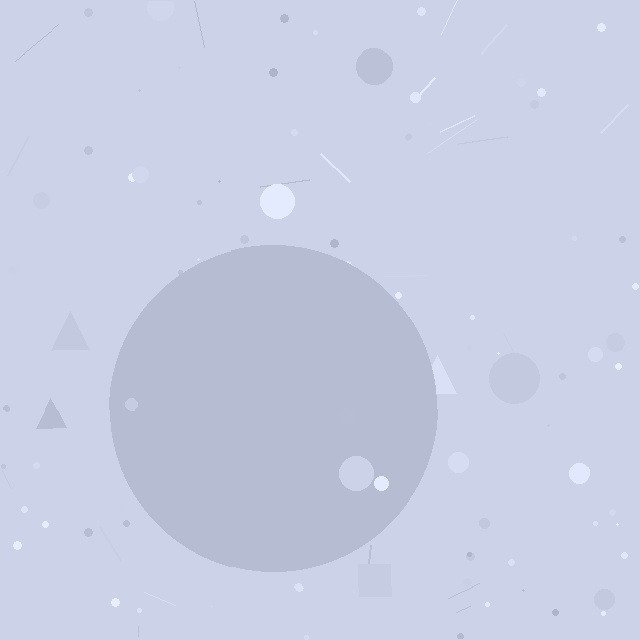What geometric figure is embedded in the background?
A circle is embedded in the background.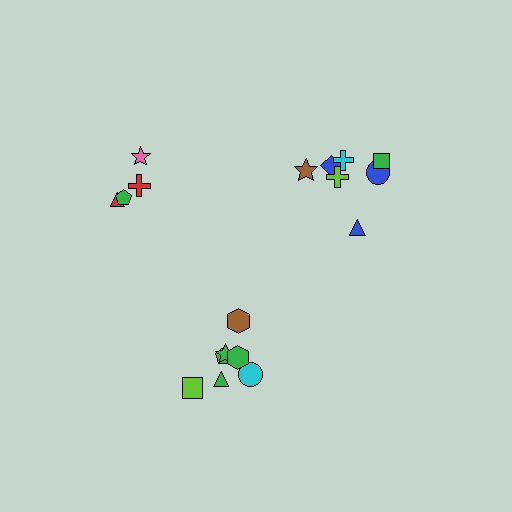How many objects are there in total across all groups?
There are 18 objects.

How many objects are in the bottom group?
There are 7 objects.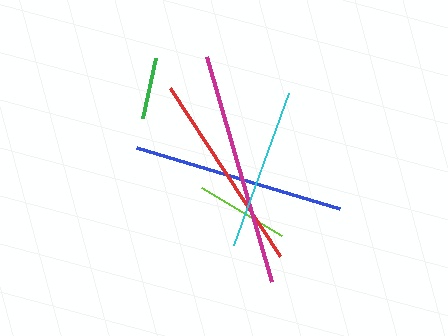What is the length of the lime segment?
The lime segment is approximately 94 pixels long.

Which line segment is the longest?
The magenta line is the longest at approximately 234 pixels.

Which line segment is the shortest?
The green line is the shortest at approximately 61 pixels.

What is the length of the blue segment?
The blue segment is approximately 212 pixels long.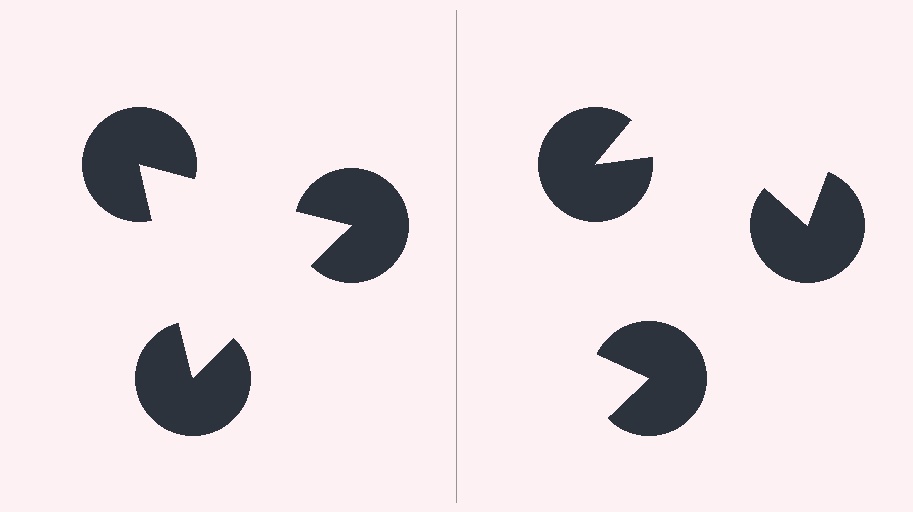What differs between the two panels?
The pac-man discs are positioned identically on both sides; only the wedge orientations differ. On the left they align to a triangle; on the right they are misaligned.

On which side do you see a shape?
An illusory triangle appears on the left side. On the right side the wedge cuts are rotated, so no coherent shape forms.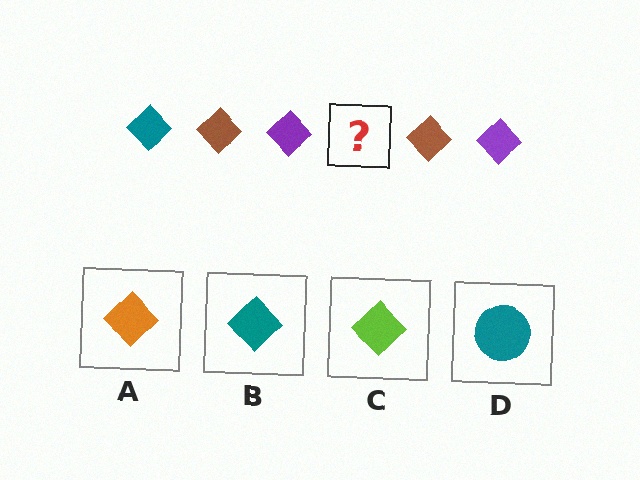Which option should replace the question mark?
Option B.